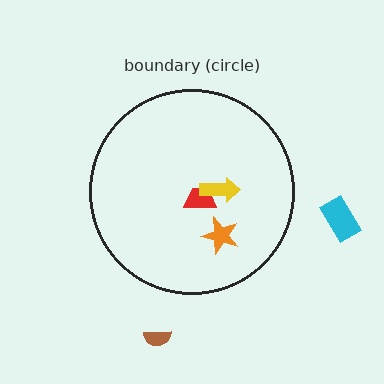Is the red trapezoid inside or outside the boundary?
Inside.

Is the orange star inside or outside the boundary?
Inside.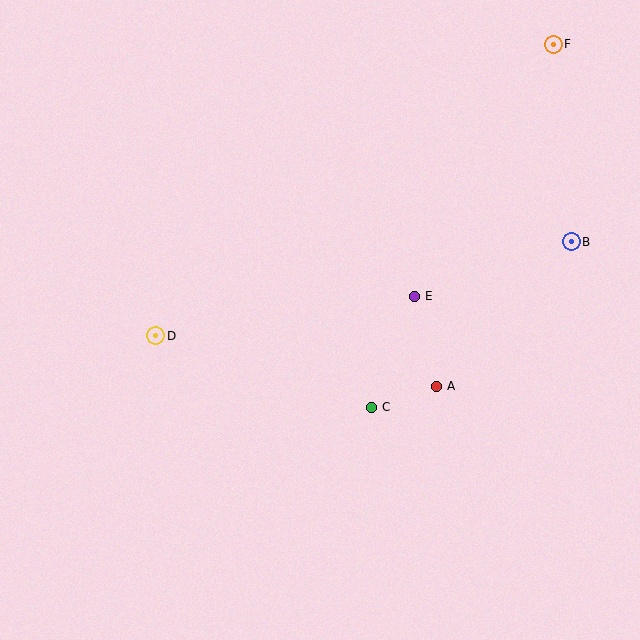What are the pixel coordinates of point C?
Point C is at (371, 407).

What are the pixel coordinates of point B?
Point B is at (571, 242).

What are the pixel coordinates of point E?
Point E is at (414, 296).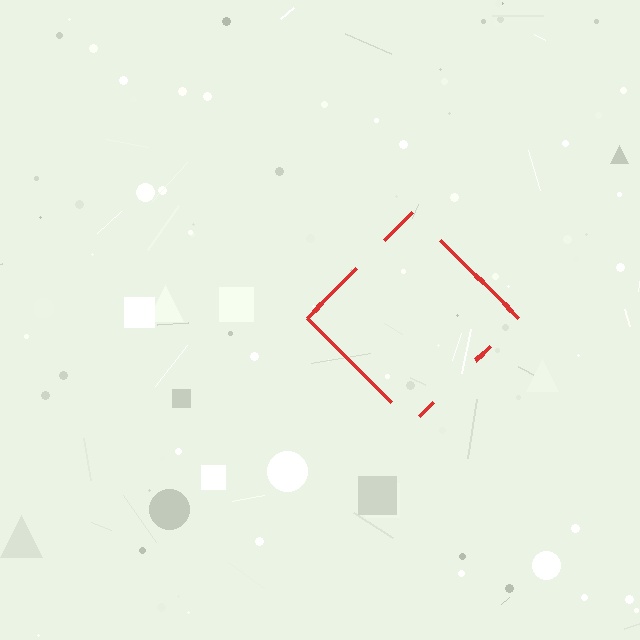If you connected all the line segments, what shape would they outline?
They would outline a diamond.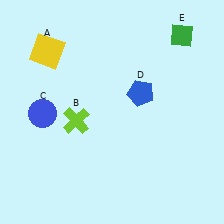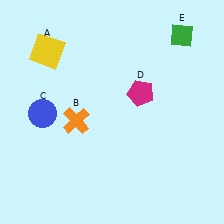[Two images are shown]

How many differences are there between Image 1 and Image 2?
There are 2 differences between the two images.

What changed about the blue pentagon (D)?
In Image 1, D is blue. In Image 2, it changed to magenta.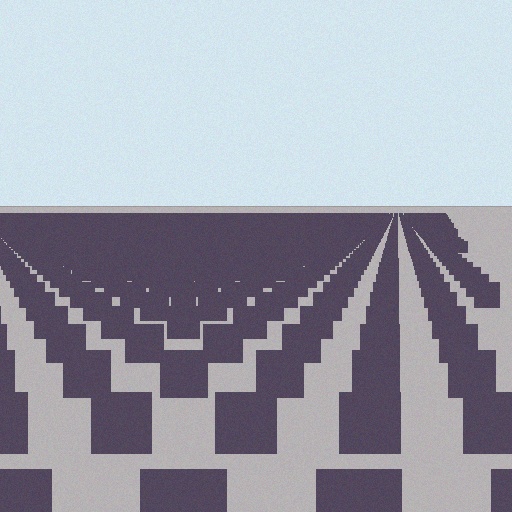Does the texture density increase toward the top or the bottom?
Density increases toward the top.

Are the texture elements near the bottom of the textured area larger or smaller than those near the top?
Larger. Near the bottom, elements are closer to the viewer and appear at a bigger on-screen size.